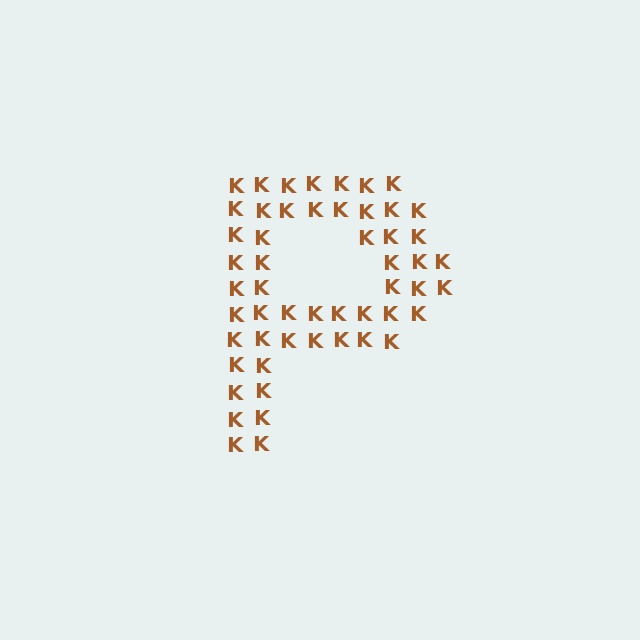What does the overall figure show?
The overall figure shows the letter P.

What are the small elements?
The small elements are letter K's.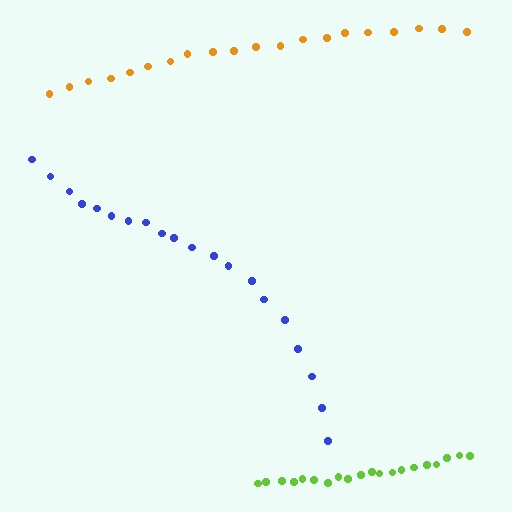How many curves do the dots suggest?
There are 3 distinct paths.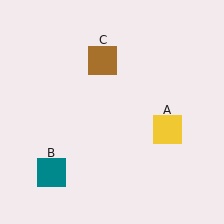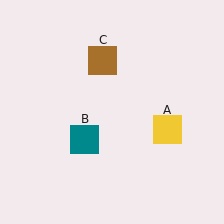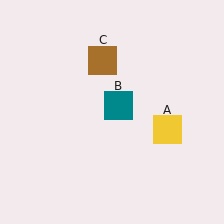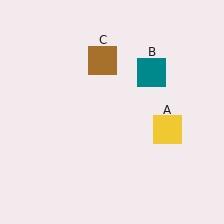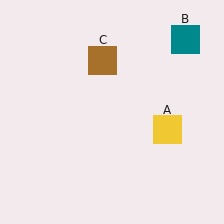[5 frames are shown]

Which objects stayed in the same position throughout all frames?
Yellow square (object A) and brown square (object C) remained stationary.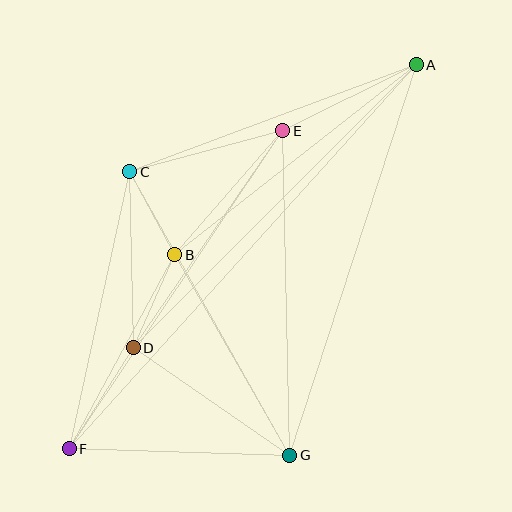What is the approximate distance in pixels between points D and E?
The distance between D and E is approximately 264 pixels.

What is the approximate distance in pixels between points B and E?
The distance between B and E is approximately 165 pixels.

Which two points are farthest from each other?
Points A and F are farthest from each other.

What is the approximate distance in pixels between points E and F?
The distance between E and F is approximately 383 pixels.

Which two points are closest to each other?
Points B and C are closest to each other.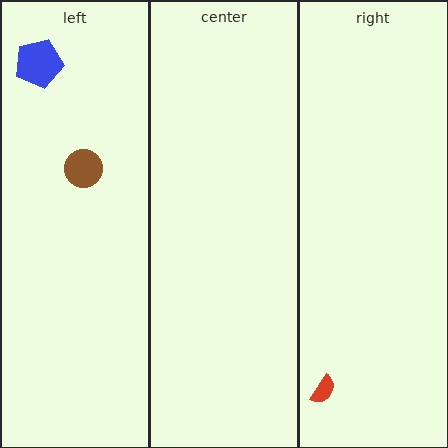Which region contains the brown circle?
The left region.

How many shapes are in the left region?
2.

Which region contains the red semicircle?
The right region.